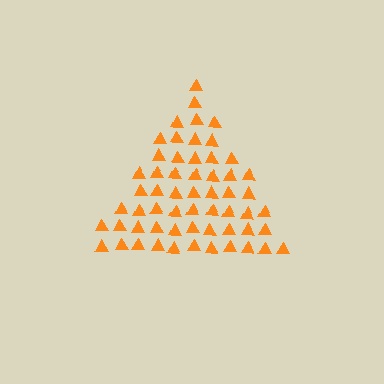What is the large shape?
The large shape is a triangle.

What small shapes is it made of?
It is made of small triangles.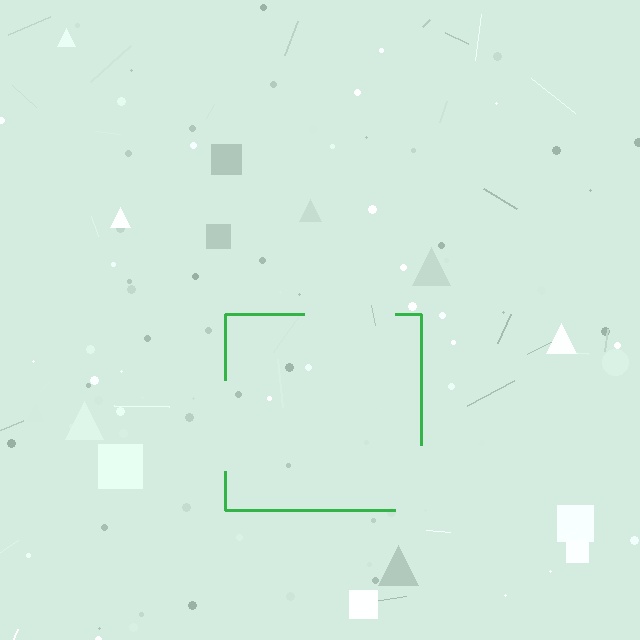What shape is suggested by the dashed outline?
The dashed outline suggests a square.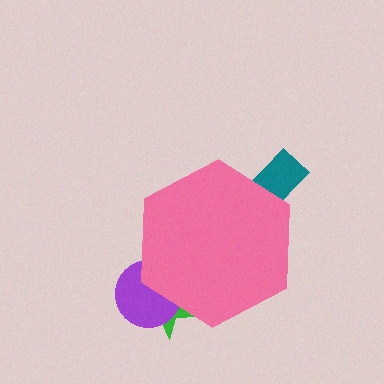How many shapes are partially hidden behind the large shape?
3 shapes are partially hidden.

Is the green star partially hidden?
Yes, the green star is partially hidden behind the pink hexagon.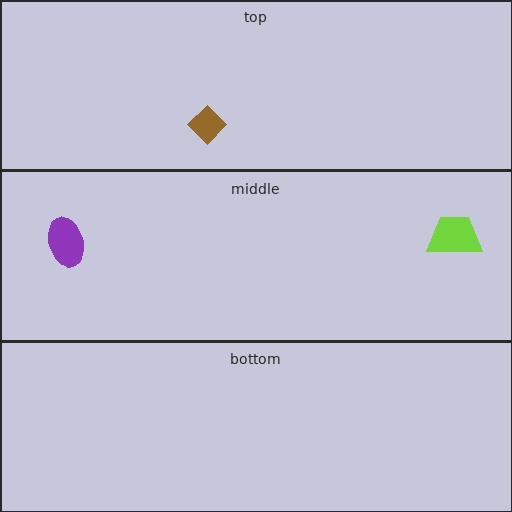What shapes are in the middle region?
The lime trapezoid, the purple ellipse.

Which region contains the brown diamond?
The top region.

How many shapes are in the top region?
1.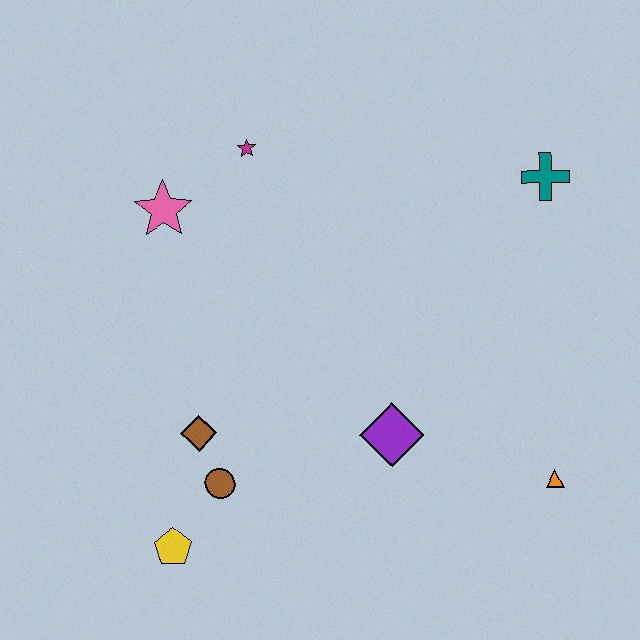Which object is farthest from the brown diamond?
The teal cross is farthest from the brown diamond.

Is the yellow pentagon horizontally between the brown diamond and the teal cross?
No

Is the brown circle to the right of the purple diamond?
No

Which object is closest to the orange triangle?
The purple diamond is closest to the orange triangle.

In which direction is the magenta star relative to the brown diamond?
The magenta star is above the brown diamond.